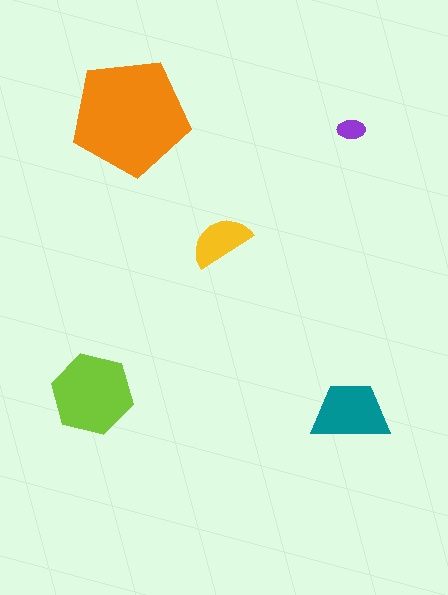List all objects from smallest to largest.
The purple ellipse, the yellow semicircle, the teal trapezoid, the lime hexagon, the orange pentagon.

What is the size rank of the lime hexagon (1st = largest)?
2nd.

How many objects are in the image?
There are 5 objects in the image.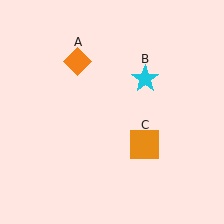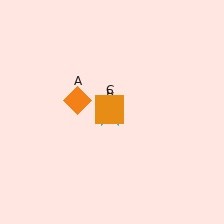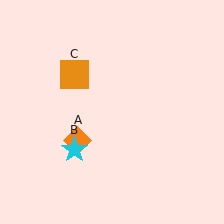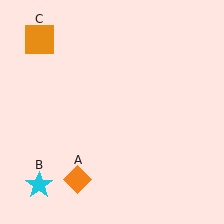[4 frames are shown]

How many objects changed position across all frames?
3 objects changed position: orange diamond (object A), cyan star (object B), orange square (object C).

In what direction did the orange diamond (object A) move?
The orange diamond (object A) moved down.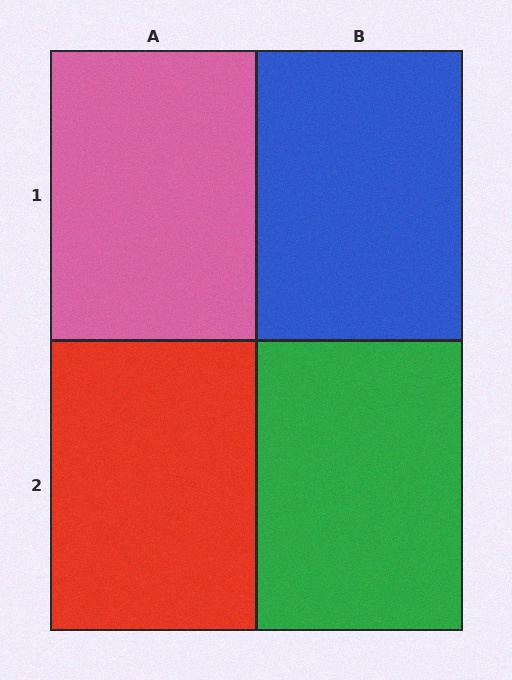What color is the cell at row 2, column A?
Red.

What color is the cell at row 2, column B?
Green.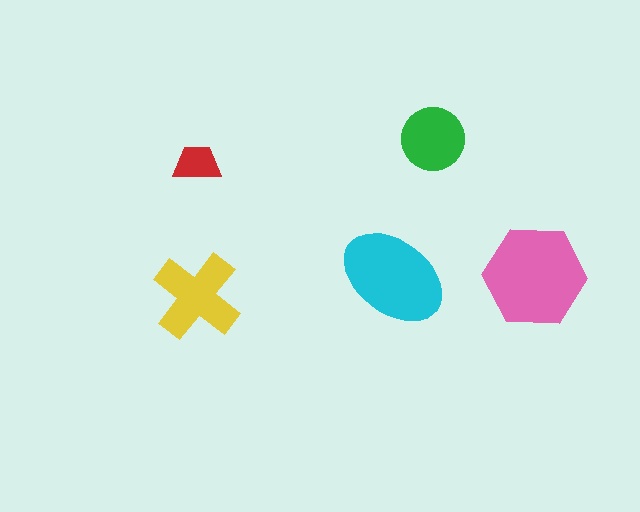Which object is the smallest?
The red trapezoid.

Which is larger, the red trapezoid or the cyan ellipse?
The cyan ellipse.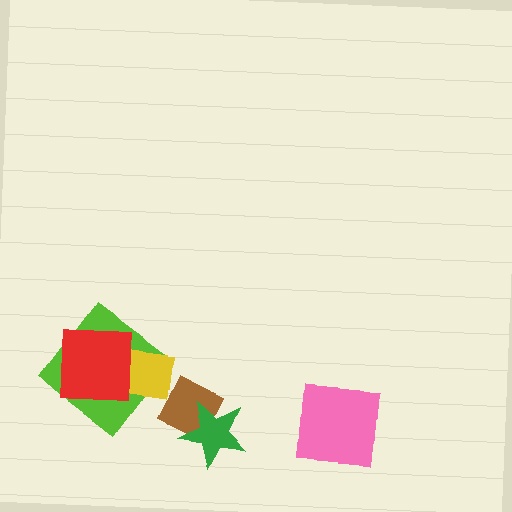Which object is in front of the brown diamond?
The green star is in front of the brown diamond.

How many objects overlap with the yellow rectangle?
2 objects overlap with the yellow rectangle.